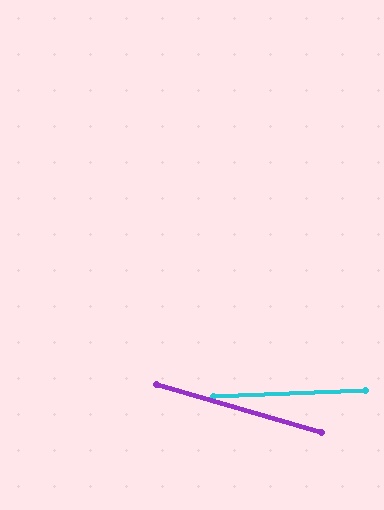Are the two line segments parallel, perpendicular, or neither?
Neither parallel nor perpendicular — they differ by about 18°.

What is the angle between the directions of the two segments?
Approximately 18 degrees.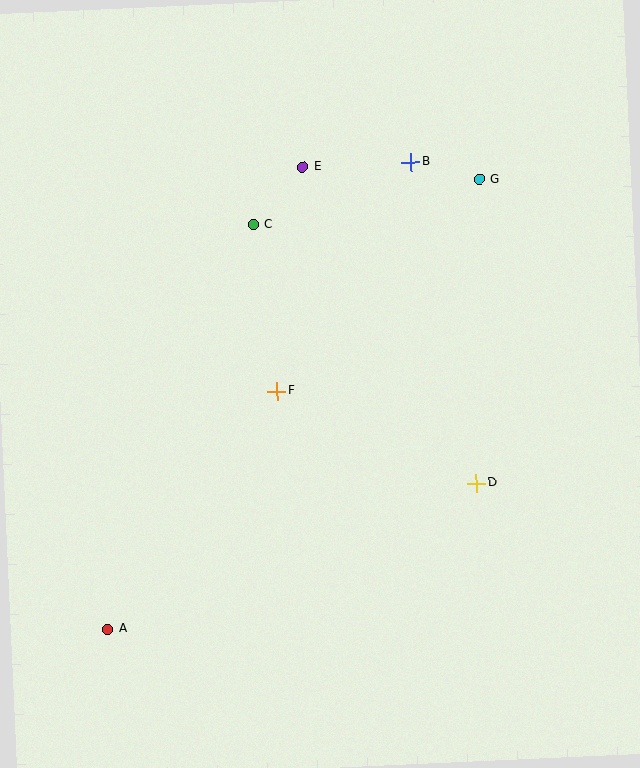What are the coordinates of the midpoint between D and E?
The midpoint between D and E is at (390, 325).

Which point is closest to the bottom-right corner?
Point D is closest to the bottom-right corner.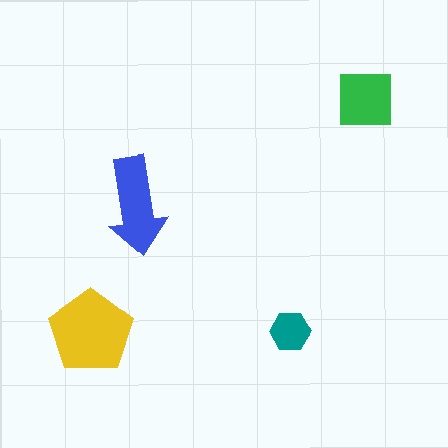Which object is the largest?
The yellow pentagon.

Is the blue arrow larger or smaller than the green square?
Larger.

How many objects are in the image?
There are 4 objects in the image.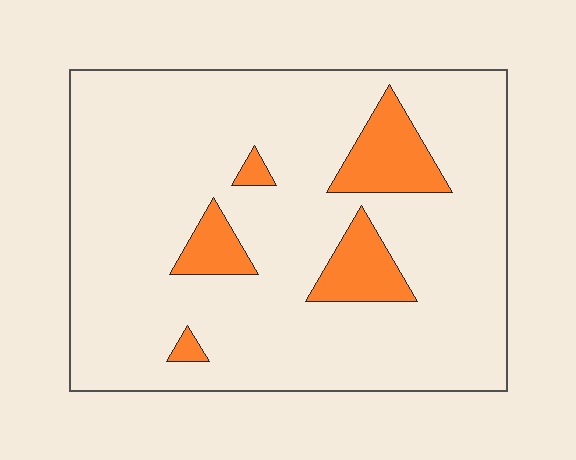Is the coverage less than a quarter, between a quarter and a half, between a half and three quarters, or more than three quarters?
Less than a quarter.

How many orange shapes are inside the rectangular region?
5.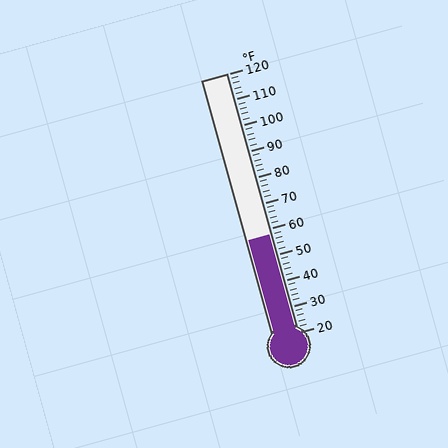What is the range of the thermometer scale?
The thermometer scale ranges from 20°F to 120°F.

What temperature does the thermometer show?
The thermometer shows approximately 58°F.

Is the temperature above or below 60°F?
The temperature is below 60°F.